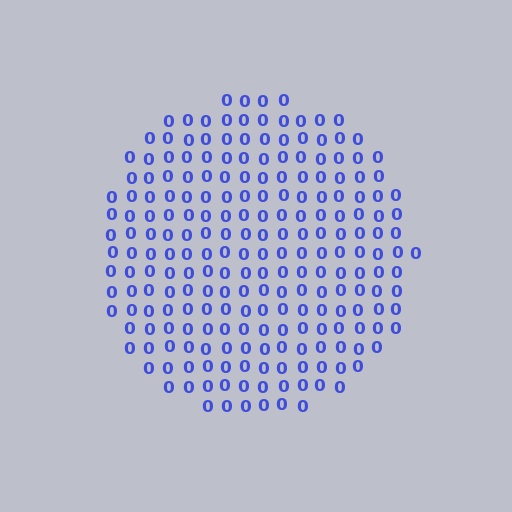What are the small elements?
The small elements are digit 0's.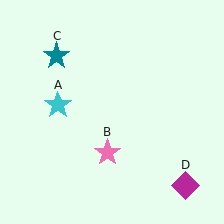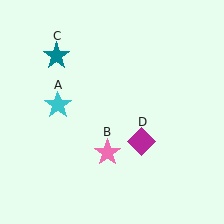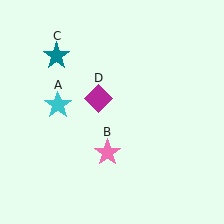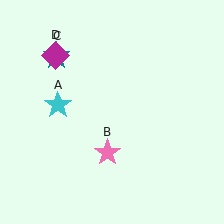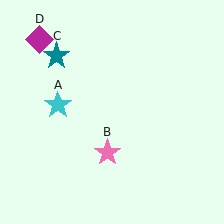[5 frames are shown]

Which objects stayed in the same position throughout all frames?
Cyan star (object A) and pink star (object B) and teal star (object C) remained stationary.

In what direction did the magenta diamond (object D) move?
The magenta diamond (object D) moved up and to the left.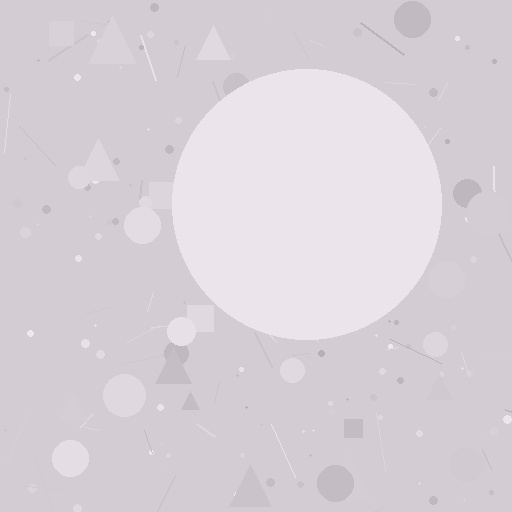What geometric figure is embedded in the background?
A circle is embedded in the background.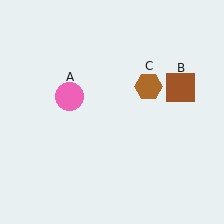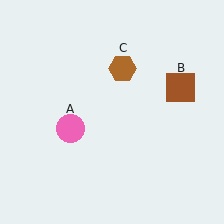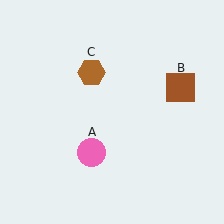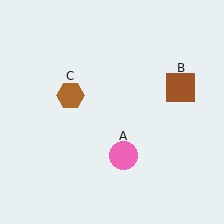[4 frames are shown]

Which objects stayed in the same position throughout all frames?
Brown square (object B) remained stationary.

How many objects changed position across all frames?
2 objects changed position: pink circle (object A), brown hexagon (object C).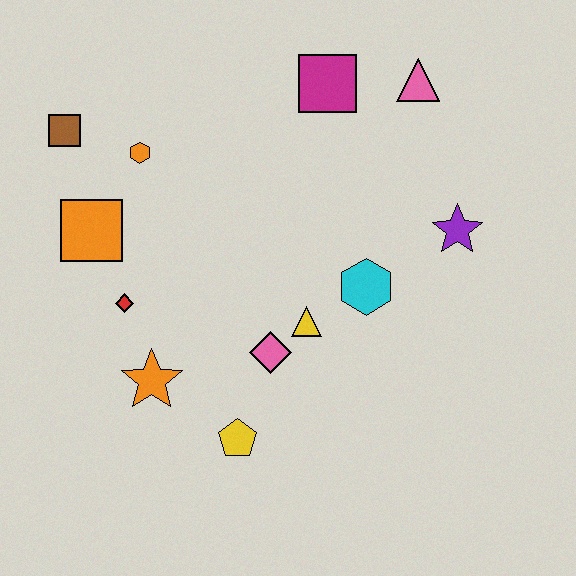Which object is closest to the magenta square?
The pink triangle is closest to the magenta square.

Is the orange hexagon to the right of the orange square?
Yes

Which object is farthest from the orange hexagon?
The purple star is farthest from the orange hexagon.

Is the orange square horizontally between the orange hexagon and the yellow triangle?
No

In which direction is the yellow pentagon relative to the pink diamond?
The yellow pentagon is below the pink diamond.